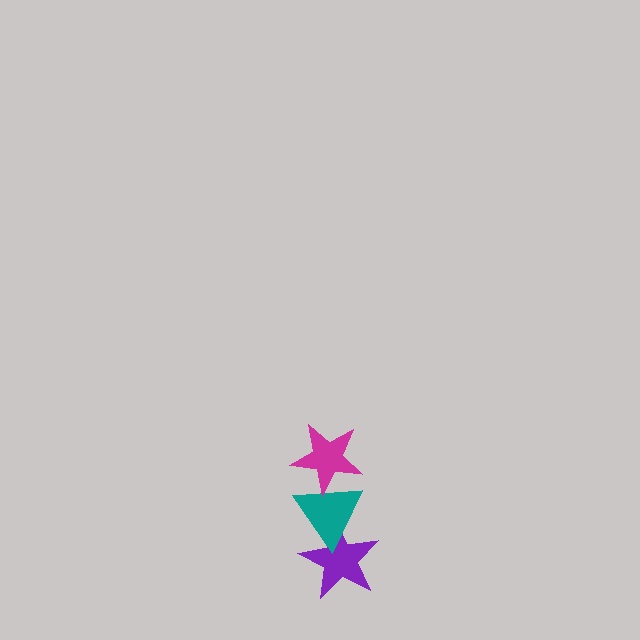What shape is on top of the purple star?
The teal triangle is on top of the purple star.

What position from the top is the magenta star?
The magenta star is 1st from the top.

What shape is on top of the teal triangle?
The magenta star is on top of the teal triangle.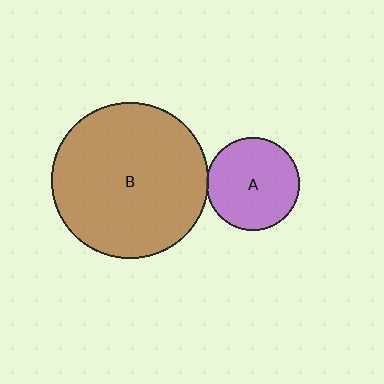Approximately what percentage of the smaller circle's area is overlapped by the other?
Approximately 5%.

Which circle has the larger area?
Circle B (brown).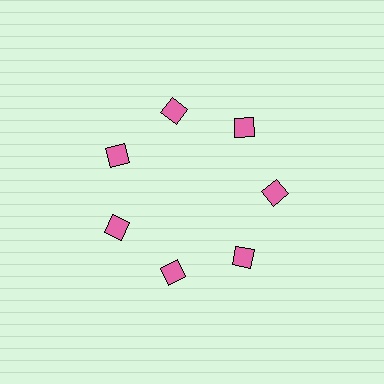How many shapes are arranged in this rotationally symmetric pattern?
There are 7 shapes, arranged in 7 groups of 1.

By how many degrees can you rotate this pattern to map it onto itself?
The pattern maps onto itself every 51 degrees of rotation.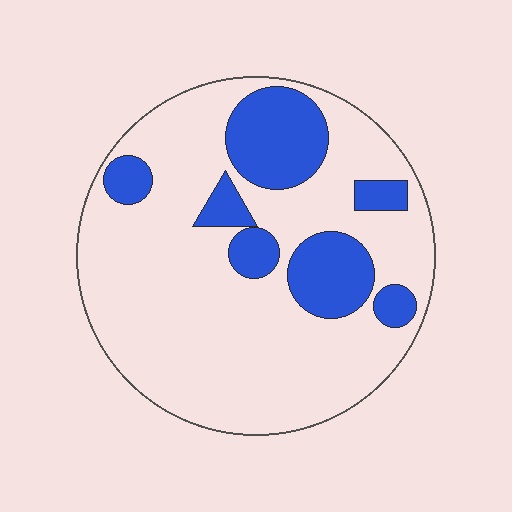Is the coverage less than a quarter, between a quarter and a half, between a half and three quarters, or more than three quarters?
Less than a quarter.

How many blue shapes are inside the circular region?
7.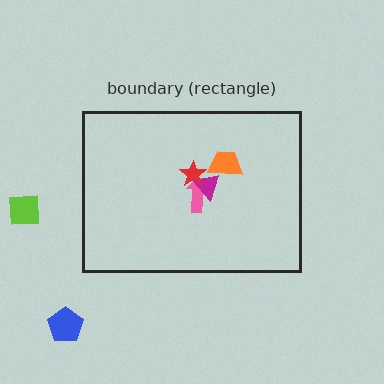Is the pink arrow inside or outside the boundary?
Inside.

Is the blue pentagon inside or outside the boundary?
Outside.